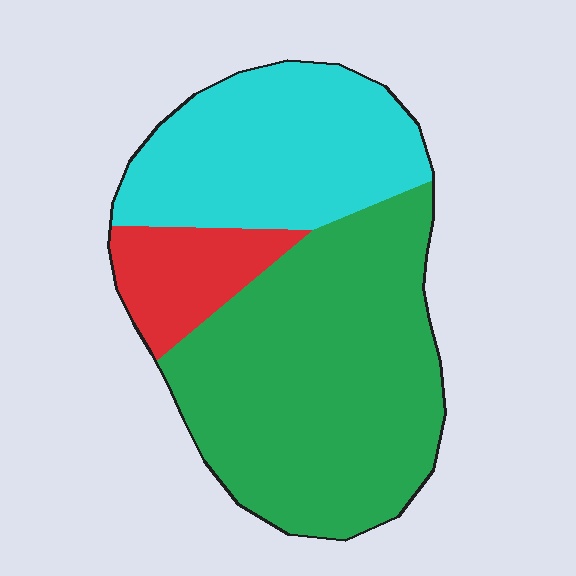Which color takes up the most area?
Green, at roughly 55%.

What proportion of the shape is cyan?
Cyan covers 33% of the shape.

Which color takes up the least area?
Red, at roughly 10%.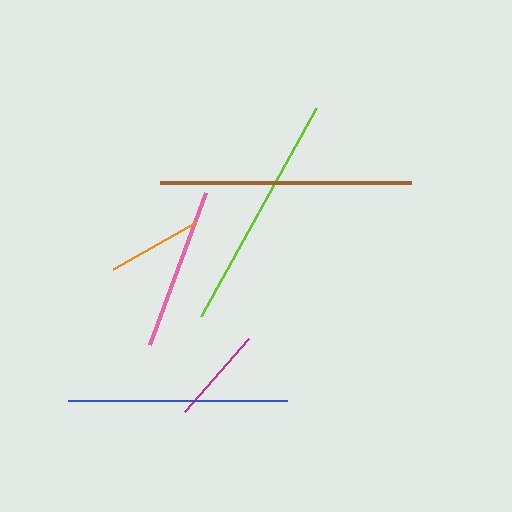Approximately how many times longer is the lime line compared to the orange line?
The lime line is approximately 2.5 times the length of the orange line.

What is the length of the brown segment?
The brown segment is approximately 250 pixels long.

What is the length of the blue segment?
The blue segment is approximately 218 pixels long.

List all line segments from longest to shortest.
From longest to shortest: brown, lime, blue, pink, magenta, orange.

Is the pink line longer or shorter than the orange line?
The pink line is longer than the orange line.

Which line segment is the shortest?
The orange line is the shortest at approximately 95 pixels.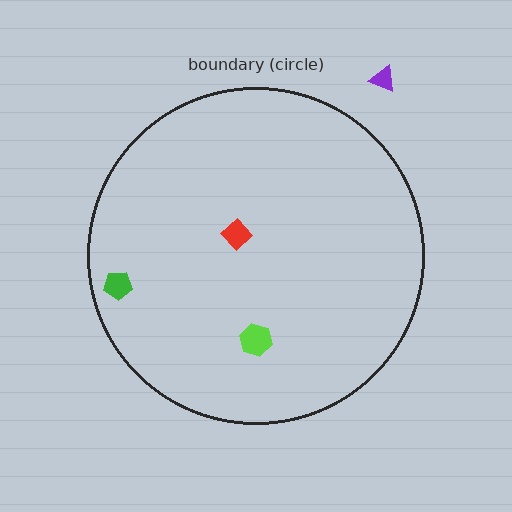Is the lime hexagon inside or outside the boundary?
Inside.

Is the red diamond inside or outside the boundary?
Inside.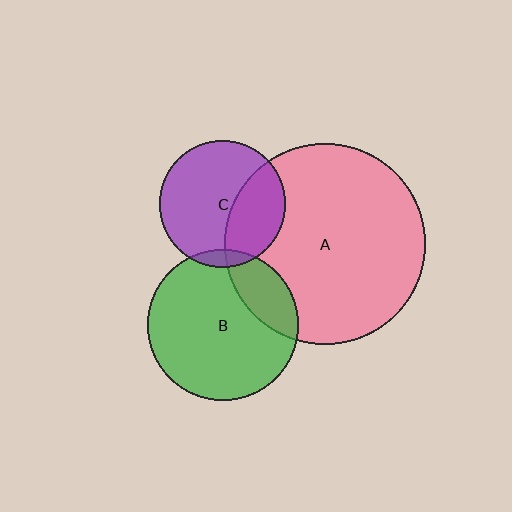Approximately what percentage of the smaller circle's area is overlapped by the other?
Approximately 5%.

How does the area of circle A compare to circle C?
Approximately 2.5 times.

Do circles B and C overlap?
Yes.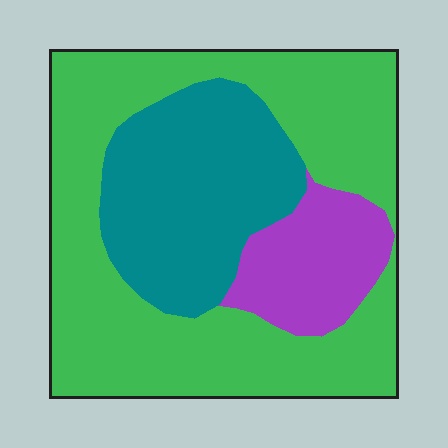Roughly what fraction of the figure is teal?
Teal covers 28% of the figure.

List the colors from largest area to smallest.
From largest to smallest: green, teal, purple.